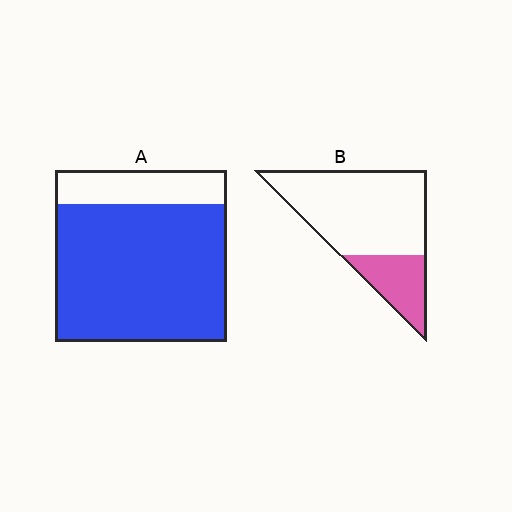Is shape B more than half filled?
No.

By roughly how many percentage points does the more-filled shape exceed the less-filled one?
By roughly 55 percentage points (A over B).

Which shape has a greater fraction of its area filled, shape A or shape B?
Shape A.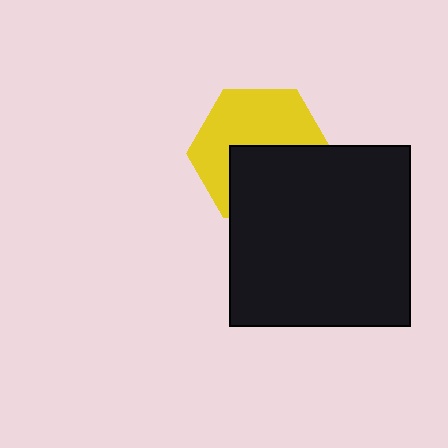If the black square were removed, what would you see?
You would see the complete yellow hexagon.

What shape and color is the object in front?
The object in front is a black square.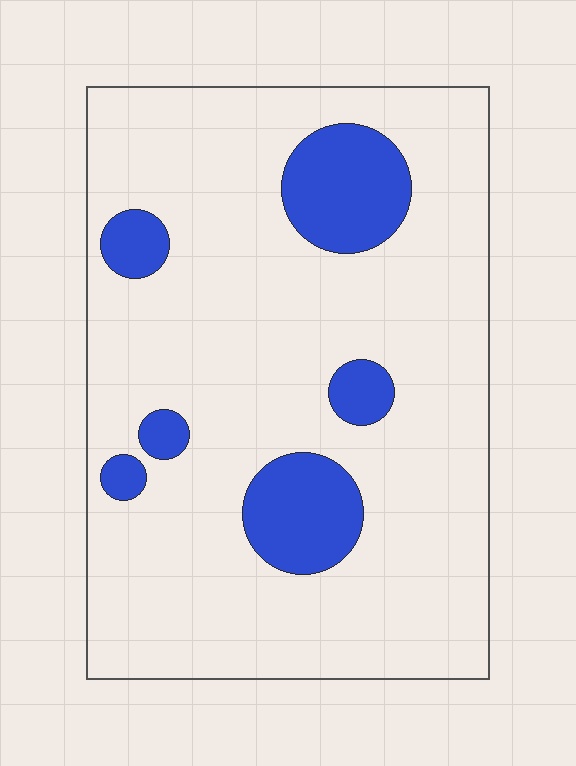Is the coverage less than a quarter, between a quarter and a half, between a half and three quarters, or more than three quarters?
Less than a quarter.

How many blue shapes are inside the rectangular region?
6.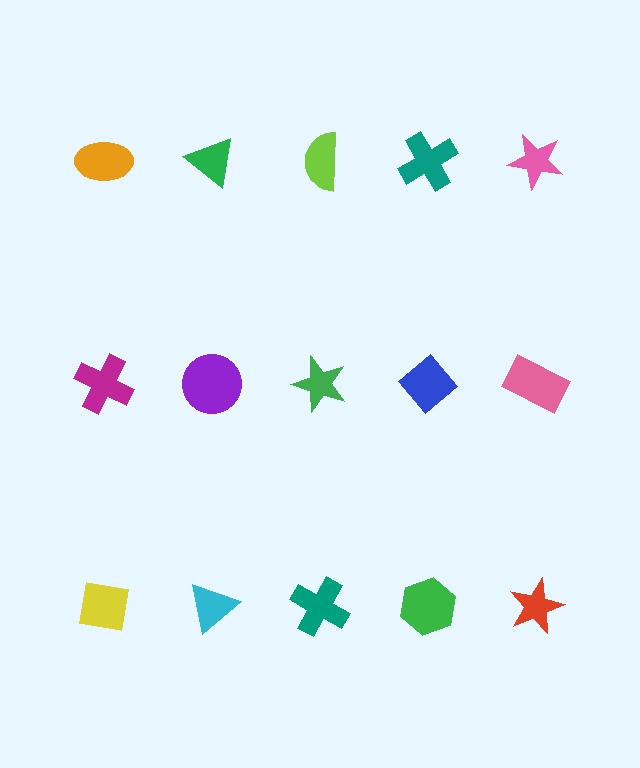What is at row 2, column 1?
A magenta cross.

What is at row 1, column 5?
A pink star.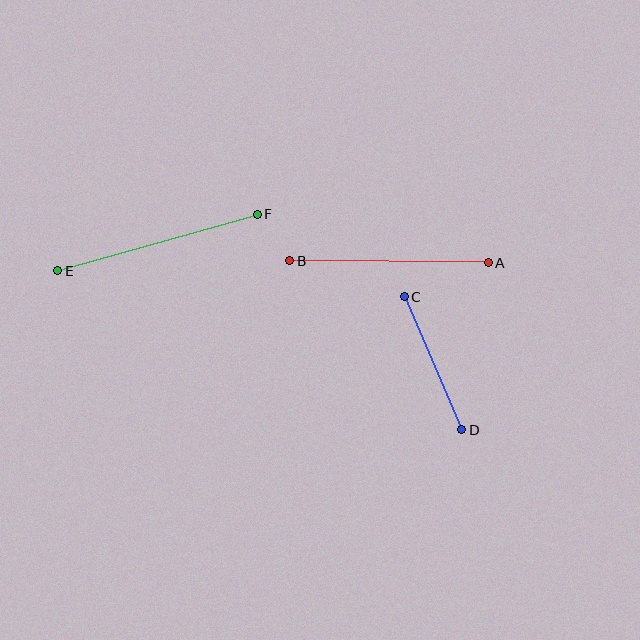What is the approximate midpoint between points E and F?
The midpoint is at approximately (157, 242) pixels.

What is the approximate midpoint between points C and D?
The midpoint is at approximately (433, 363) pixels.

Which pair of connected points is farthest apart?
Points E and F are farthest apart.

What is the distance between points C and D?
The distance is approximately 145 pixels.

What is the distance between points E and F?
The distance is approximately 208 pixels.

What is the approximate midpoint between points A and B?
The midpoint is at approximately (389, 262) pixels.